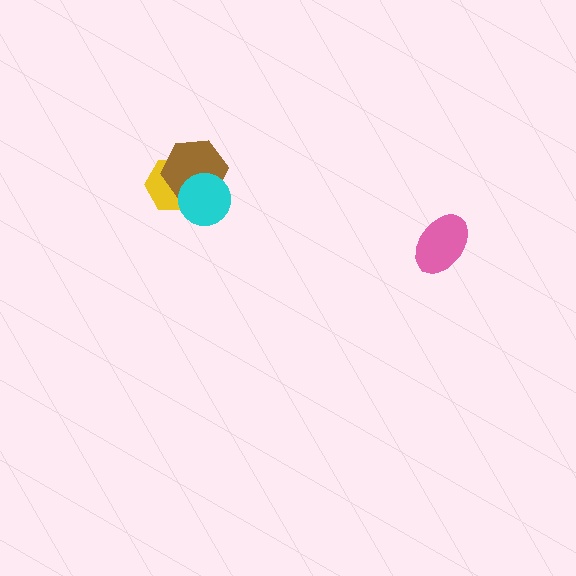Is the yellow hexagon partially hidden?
Yes, it is partially covered by another shape.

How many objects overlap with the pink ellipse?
0 objects overlap with the pink ellipse.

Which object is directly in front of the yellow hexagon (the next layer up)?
The brown hexagon is directly in front of the yellow hexagon.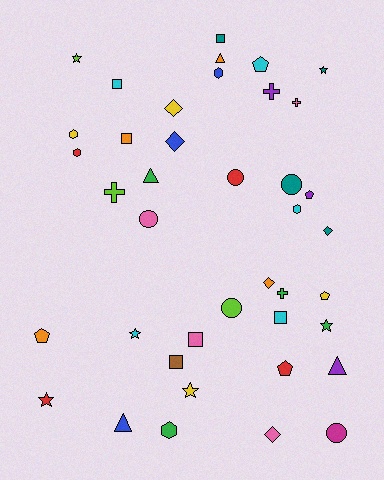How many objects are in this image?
There are 40 objects.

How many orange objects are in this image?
There are 4 orange objects.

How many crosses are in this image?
There are 4 crosses.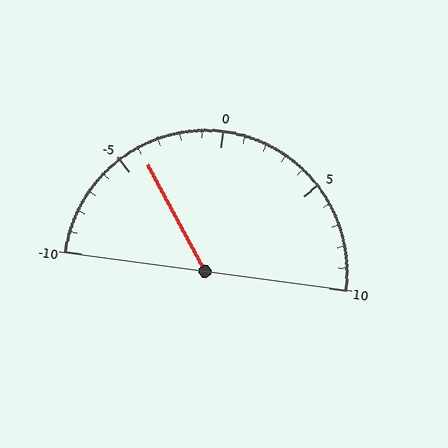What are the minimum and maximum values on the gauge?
The gauge ranges from -10 to 10.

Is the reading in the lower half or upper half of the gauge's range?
The reading is in the lower half of the range (-10 to 10).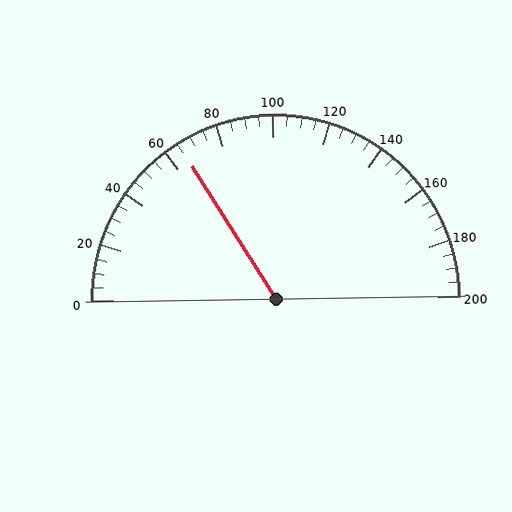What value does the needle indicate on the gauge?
The needle indicates approximately 65.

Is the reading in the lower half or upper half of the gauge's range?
The reading is in the lower half of the range (0 to 200).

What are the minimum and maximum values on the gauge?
The gauge ranges from 0 to 200.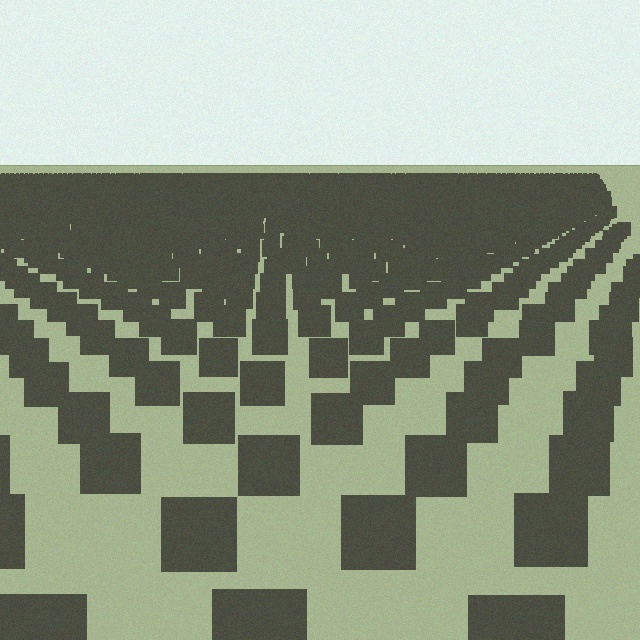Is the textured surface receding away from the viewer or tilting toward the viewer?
The surface is receding away from the viewer. Texture elements get smaller and denser toward the top.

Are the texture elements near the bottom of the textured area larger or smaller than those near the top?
Larger. Near the bottom, elements are closer to the viewer and appear at a bigger on-screen size.